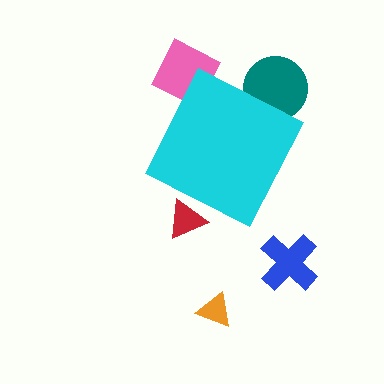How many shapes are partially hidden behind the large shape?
3 shapes are partially hidden.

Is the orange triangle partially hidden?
No, the orange triangle is fully visible.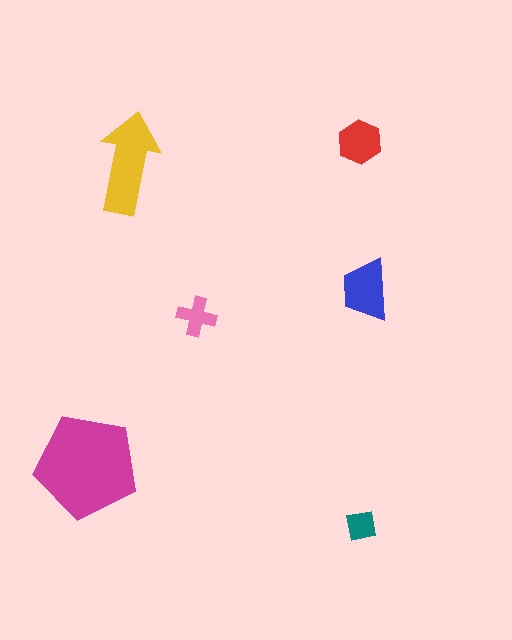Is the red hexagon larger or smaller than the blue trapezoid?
Smaller.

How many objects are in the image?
There are 6 objects in the image.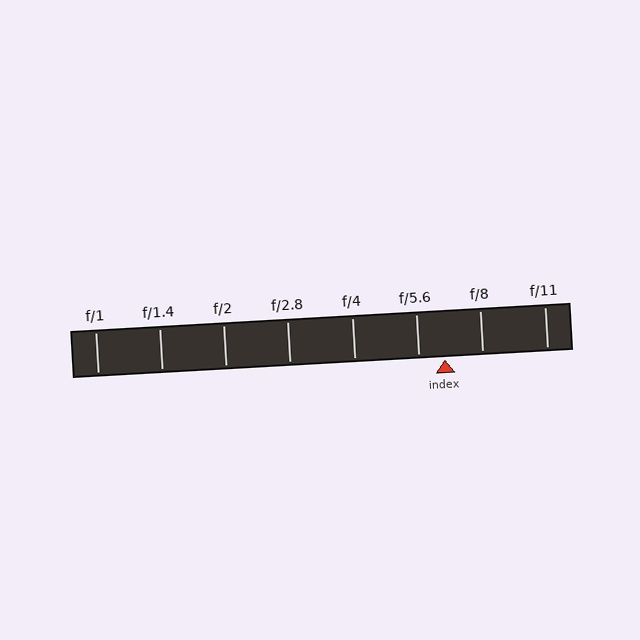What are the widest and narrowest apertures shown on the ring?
The widest aperture shown is f/1 and the narrowest is f/11.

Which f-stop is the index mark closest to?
The index mark is closest to f/5.6.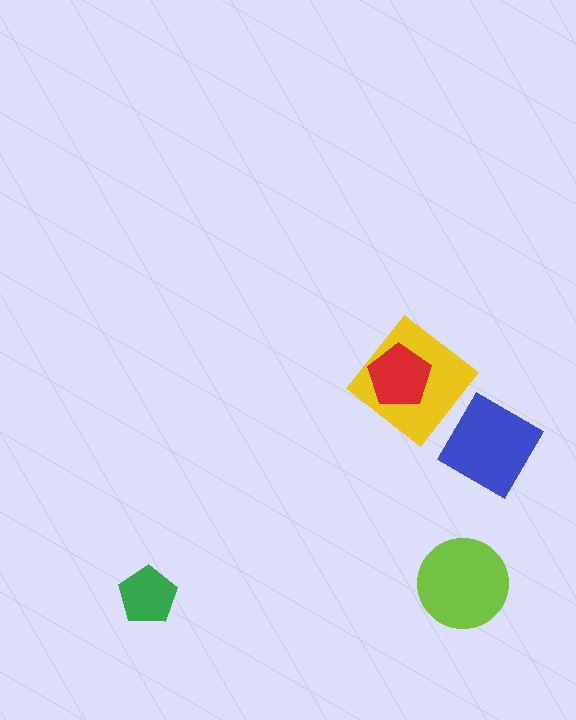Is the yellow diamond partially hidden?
Yes, it is partially covered by another shape.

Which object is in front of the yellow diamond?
The red pentagon is in front of the yellow diamond.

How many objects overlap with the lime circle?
0 objects overlap with the lime circle.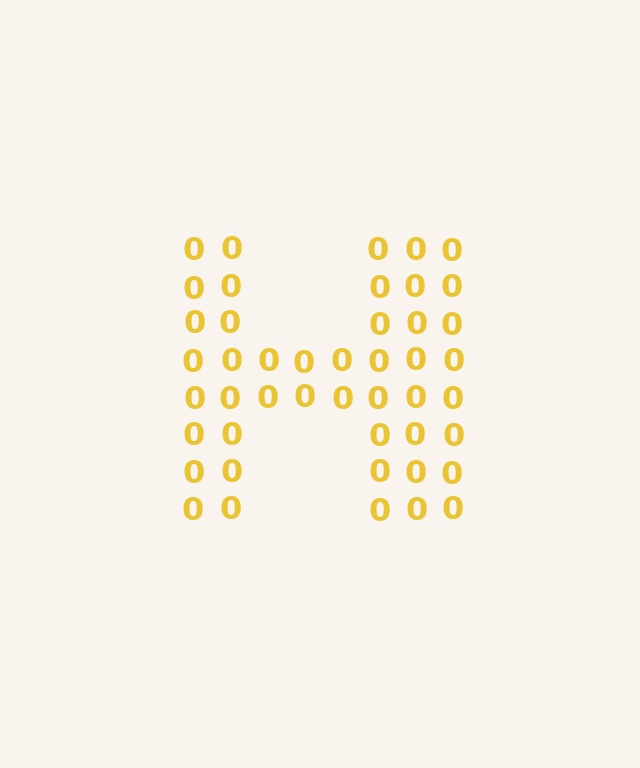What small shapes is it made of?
It is made of small digit 0's.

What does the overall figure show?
The overall figure shows the letter H.